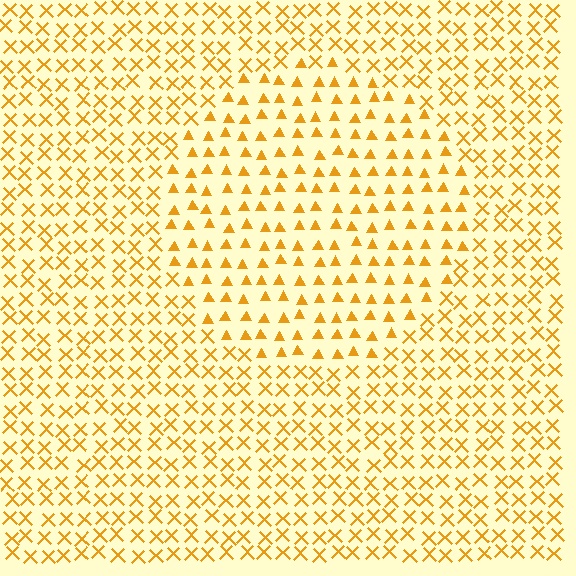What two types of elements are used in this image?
The image uses triangles inside the circle region and X marks outside it.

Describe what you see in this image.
The image is filled with small orange elements arranged in a uniform grid. A circle-shaped region contains triangles, while the surrounding area contains X marks. The boundary is defined purely by the change in element shape.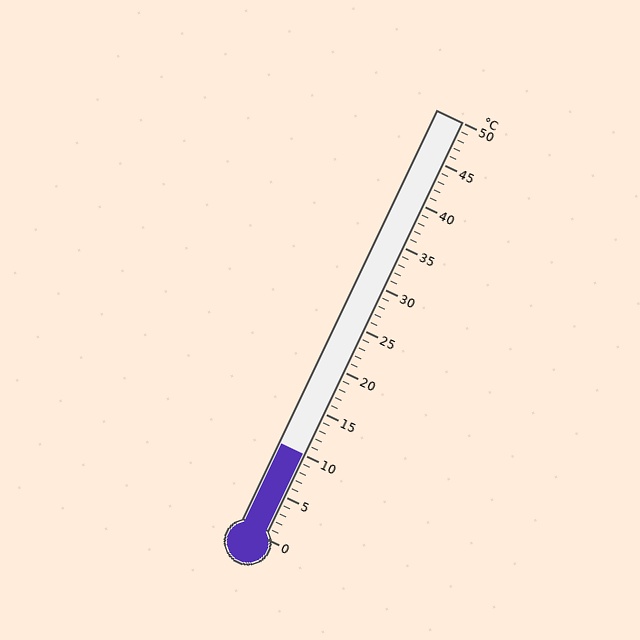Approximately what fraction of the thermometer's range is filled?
The thermometer is filled to approximately 20% of its range.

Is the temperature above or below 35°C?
The temperature is below 35°C.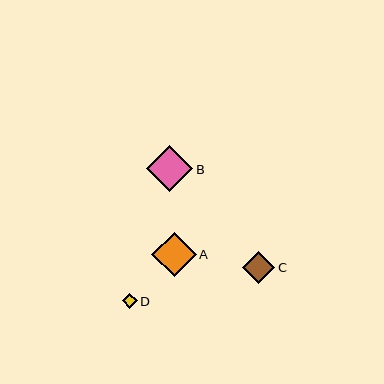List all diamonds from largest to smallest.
From largest to smallest: B, A, C, D.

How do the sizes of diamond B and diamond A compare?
Diamond B and diamond A are approximately the same size.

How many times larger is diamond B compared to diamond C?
Diamond B is approximately 1.4 times the size of diamond C.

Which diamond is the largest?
Diamond B is the largest with a size of approximately 46 pixels.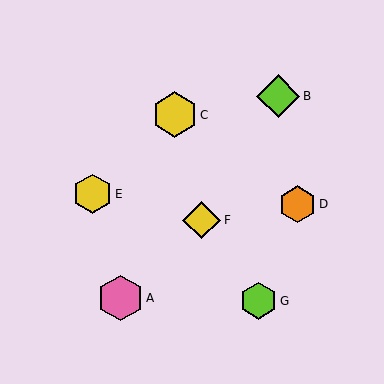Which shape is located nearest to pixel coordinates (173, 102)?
The yellow hexagon (labeled C) at (175, 115) is nearest to that location.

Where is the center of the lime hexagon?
The center of the lime hexagon is at (258, 301).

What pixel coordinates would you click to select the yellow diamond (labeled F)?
Click at (202, 220) to select the yellow diamond F.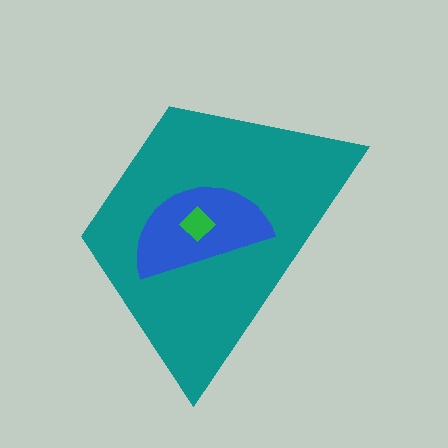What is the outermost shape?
The teal trapezoid.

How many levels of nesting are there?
3.